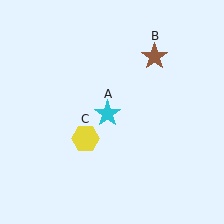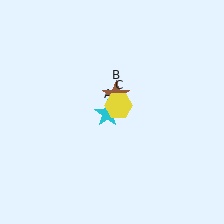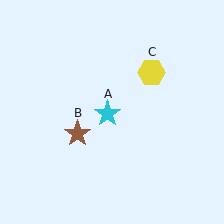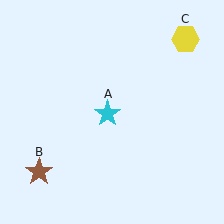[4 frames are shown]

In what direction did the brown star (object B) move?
The brown star (object B) moved down and to the left.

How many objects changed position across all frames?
2 objects changed position: brown star (object B), yellow hexagon (object C).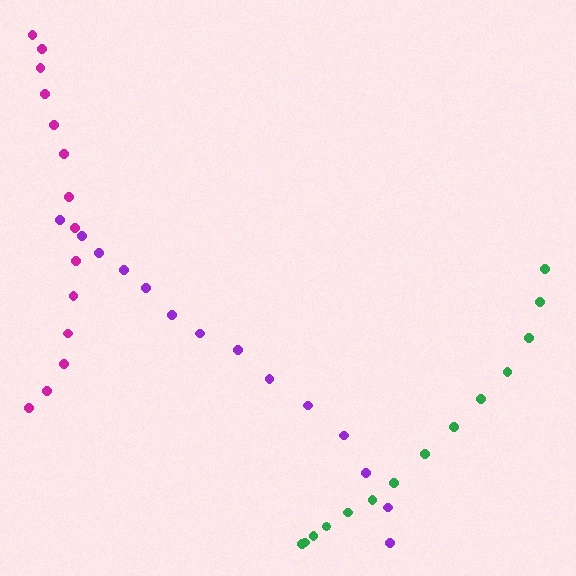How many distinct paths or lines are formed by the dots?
There are 3 distinct paths.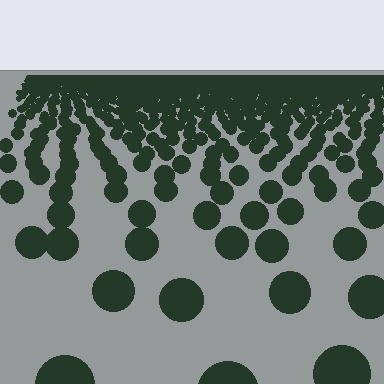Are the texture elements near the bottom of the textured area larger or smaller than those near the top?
Larger. Near the bottom, elements are closer to the viewer and appear at a bigger on-screen size.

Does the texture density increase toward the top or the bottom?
Density increases toward the top.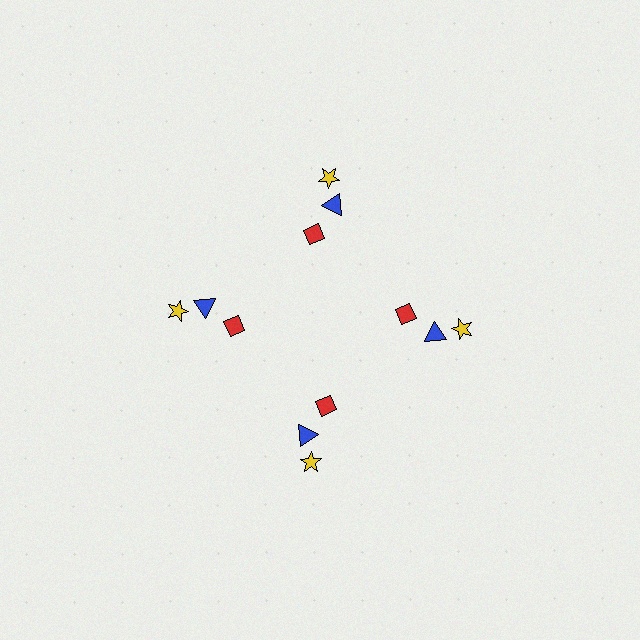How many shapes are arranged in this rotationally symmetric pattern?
There are 12 shapes, arranged in 4 groups of 3.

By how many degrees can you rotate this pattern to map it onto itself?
The pattern maps onto itself every 90 degrees of rotation.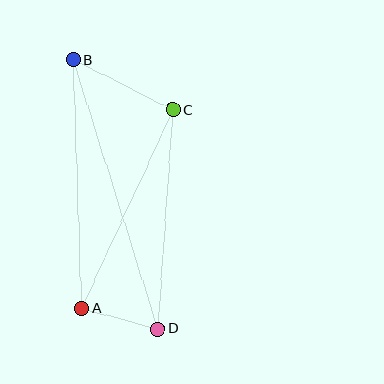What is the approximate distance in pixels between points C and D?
The distance between C and D is approximately 219 pixels.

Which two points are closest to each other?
Points A and D are closest to each other.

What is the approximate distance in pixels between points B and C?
The distance between B and C is approximately 112 pixels.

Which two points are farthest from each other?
Points B and D are farthest from each other.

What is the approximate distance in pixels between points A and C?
The distance between A and C is approximately 218 pixels.